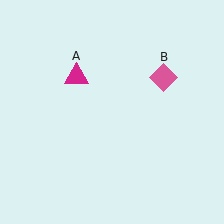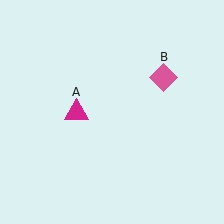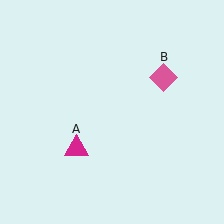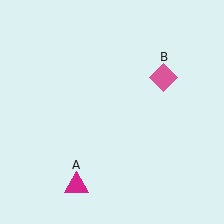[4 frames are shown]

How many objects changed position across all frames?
1 object changed position: magenta triangle (object A).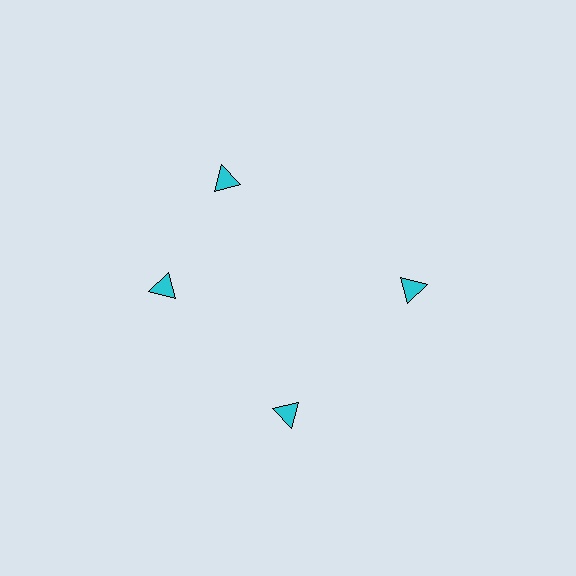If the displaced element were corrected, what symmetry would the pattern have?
It would have 4-fold rotational symmetry — the pattern would map onto itself every 90 degrees.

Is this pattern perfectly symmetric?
No. The 4 cyan triangles are arranged in a ring, but one element near the 12 o'clock position is rotated out of alignment along the ring, breaking the 4-fold rotational symmetry.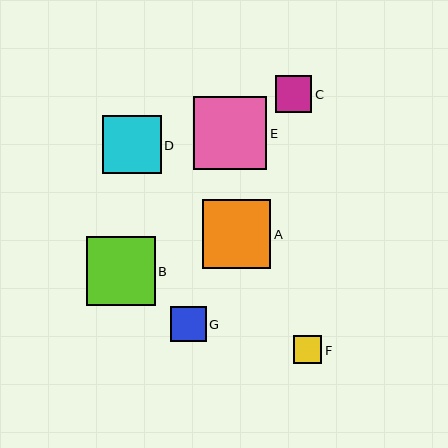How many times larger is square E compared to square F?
Square E is approximately 2.6 times the size of square F.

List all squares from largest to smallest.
From largest to smallest: E, A, B, D, C, G, F.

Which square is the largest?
Square E is the largest with a size of approximately 74 pixels.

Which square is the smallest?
Square F is the smallest with a size of approximately 28 pixels.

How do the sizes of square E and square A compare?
Square E and square A are approximately the same size.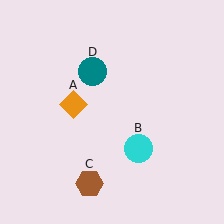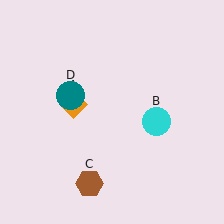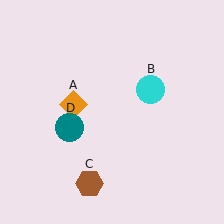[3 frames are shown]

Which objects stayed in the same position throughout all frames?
Orange diamond (object A) and brown hexagon (object C) remained stationary.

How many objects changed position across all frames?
2 objects changed position: cyan circle (object B), teal circle (object D).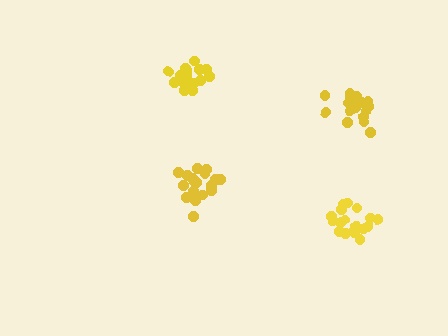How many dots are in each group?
Group 1: 18 dots, Group 2: 19 dots, Group 3: 16 dots, Group 4: 18 dots (71 total).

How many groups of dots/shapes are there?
There are 4 groups.